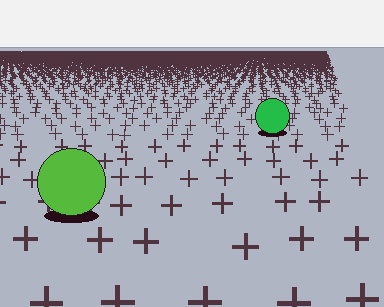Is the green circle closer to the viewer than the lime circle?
No. The lime circle is closer — you can tell from the texture gradient: the ground texture is coarser near it.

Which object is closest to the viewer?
The lime circle is closest. The texture marks near it are larger and more spread out.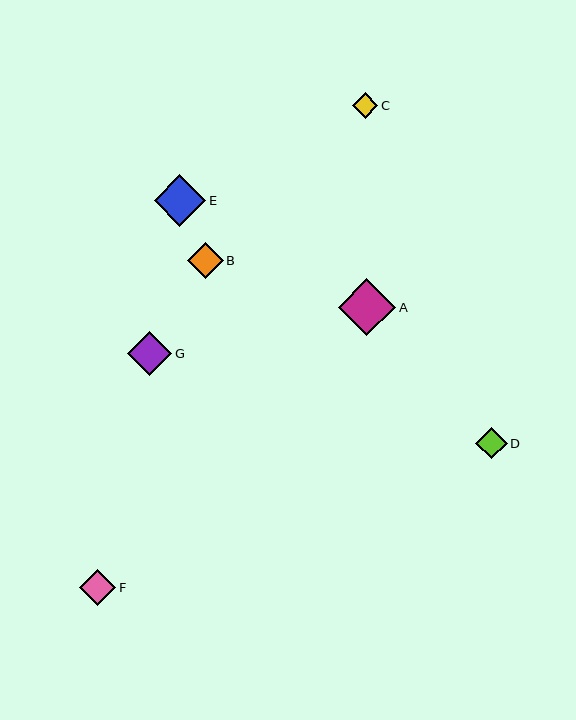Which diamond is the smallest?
Diamond C is the smallest with a size of approximately 26 pixels.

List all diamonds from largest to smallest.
From largest to smallest: A, E, G, F, B, D, C.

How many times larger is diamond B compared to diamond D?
Diamond B is approximately 1.1 times the size of diamond D.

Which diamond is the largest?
Diamond A is the largest with a size of approximately 57 pixels.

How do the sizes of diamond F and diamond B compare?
Diamond F and diamond B are approximately the same size.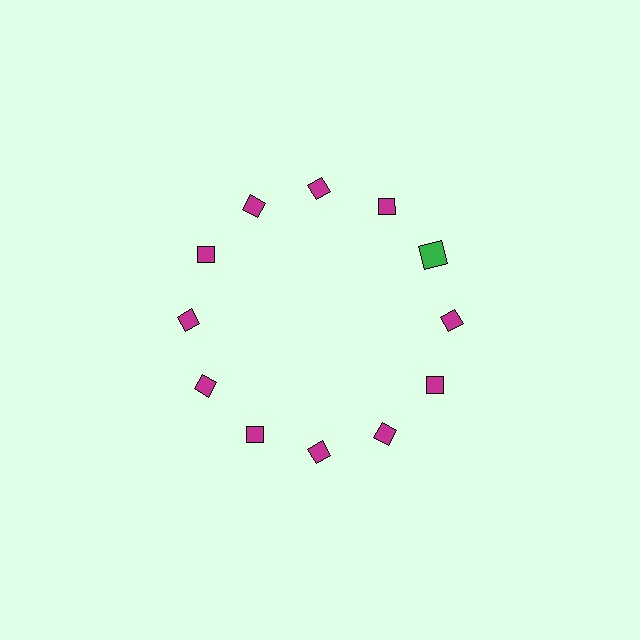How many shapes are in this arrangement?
There are 12 shapes arranged in a ring pattern.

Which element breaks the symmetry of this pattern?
The green square at roughly the 2 o'clock position breaks the symmetry. All other shapes are magenta diamonds.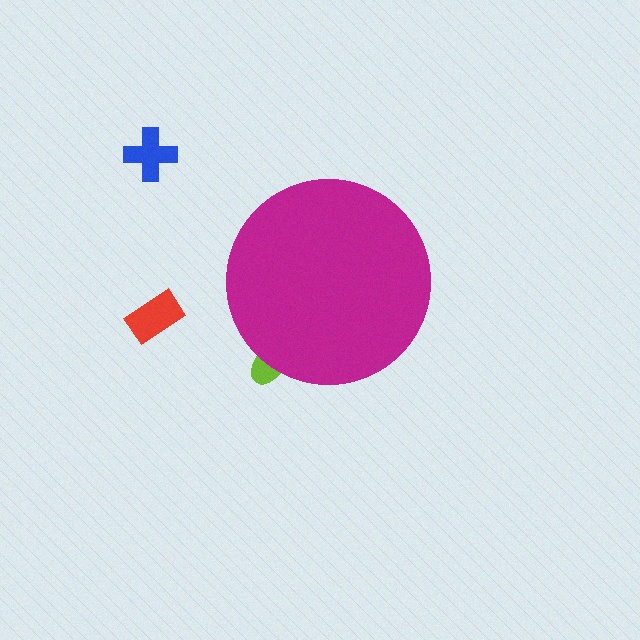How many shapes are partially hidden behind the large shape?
1 shape is partially hidden.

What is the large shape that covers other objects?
A magenta circle.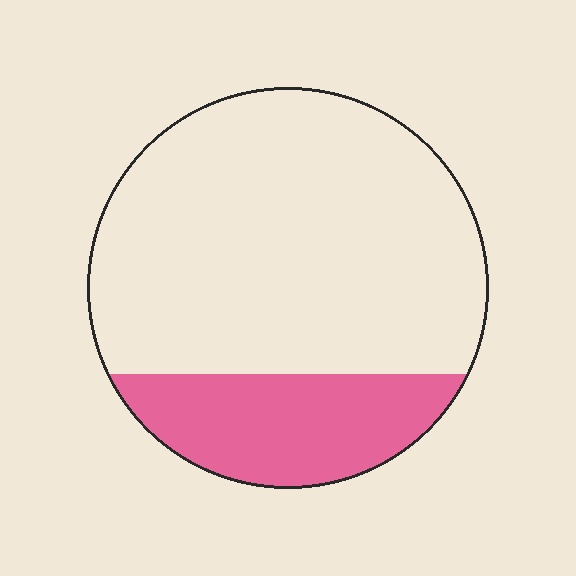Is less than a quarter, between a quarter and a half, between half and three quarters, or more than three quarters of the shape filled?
Less than a quarter.